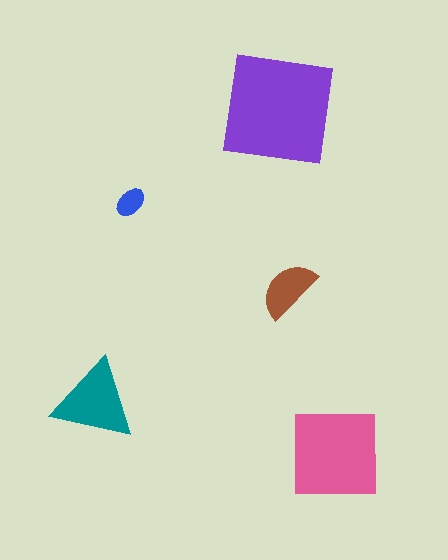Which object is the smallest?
The blue ellipse.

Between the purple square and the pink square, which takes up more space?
The purple square.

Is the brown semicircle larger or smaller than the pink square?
Smaller.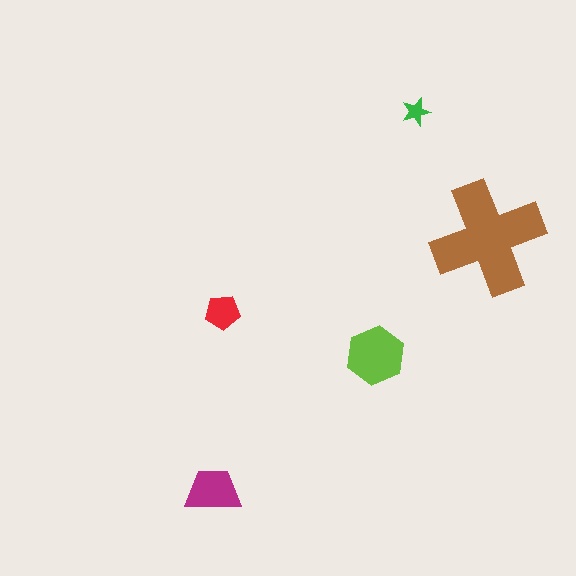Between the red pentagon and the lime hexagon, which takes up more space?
The lime hexagon.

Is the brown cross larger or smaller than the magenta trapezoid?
Larger.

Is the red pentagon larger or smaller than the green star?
Larger.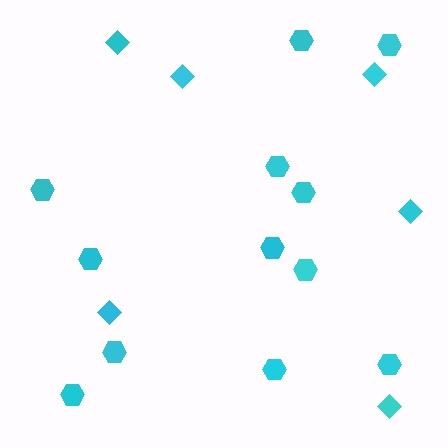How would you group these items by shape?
There are 2 groups: one group of hexagons (12) and one group of diamonds (6).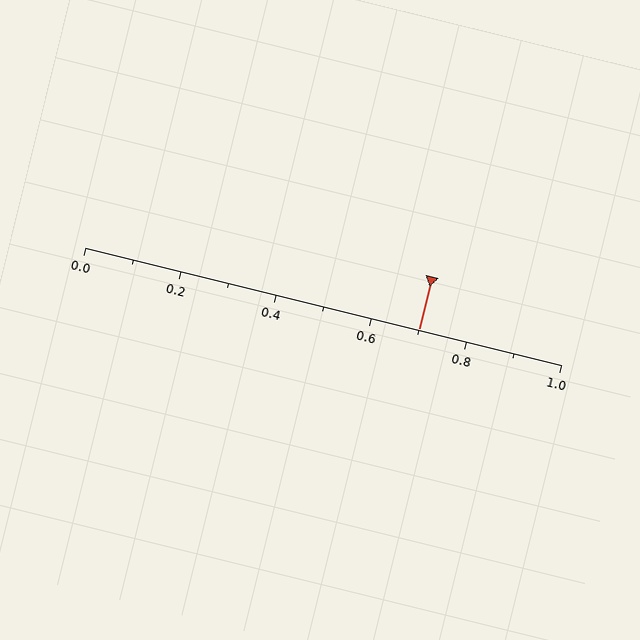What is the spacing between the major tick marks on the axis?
The major ticks are spaced 0.2 apart.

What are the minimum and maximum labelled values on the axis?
The axis runs from 0.0 to 1.0.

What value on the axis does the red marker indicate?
The marker indicates approximately 0.7.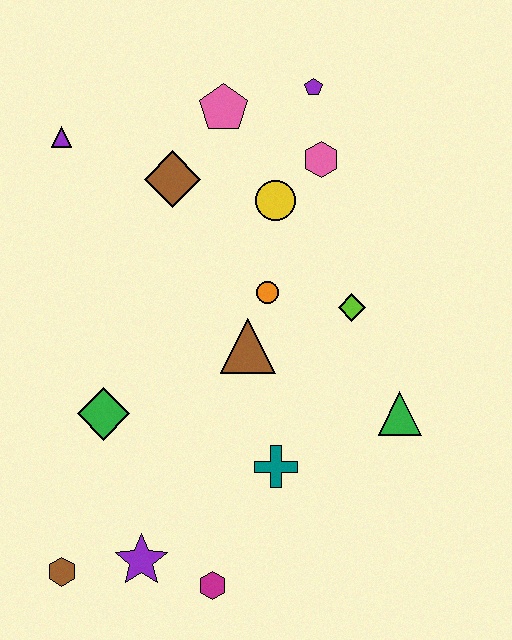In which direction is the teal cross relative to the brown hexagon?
The teal cross is to the right of the brown hexagon.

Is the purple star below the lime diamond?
Yes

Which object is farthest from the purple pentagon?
The brown hexagon is farthest from the purple pentagon.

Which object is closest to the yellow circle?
The pink hexagon is closest to the yellow circle.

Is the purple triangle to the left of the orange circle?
Yes